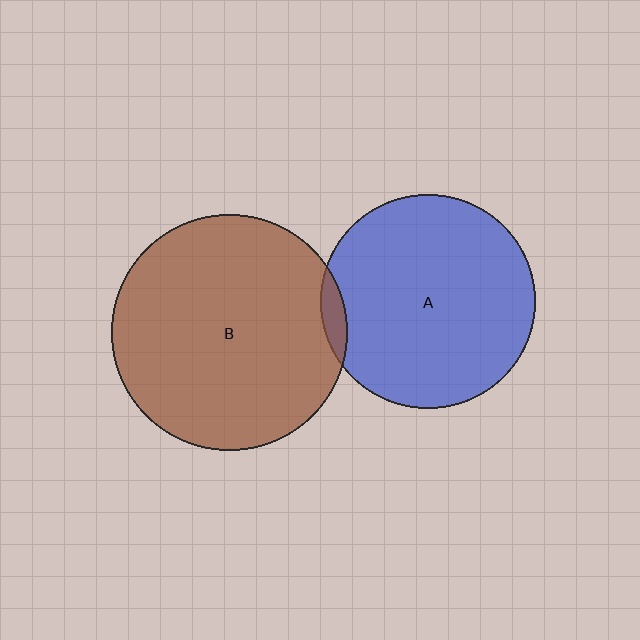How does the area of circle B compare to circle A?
Approximately 1.2 times.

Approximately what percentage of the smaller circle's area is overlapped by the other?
Approximately 5%.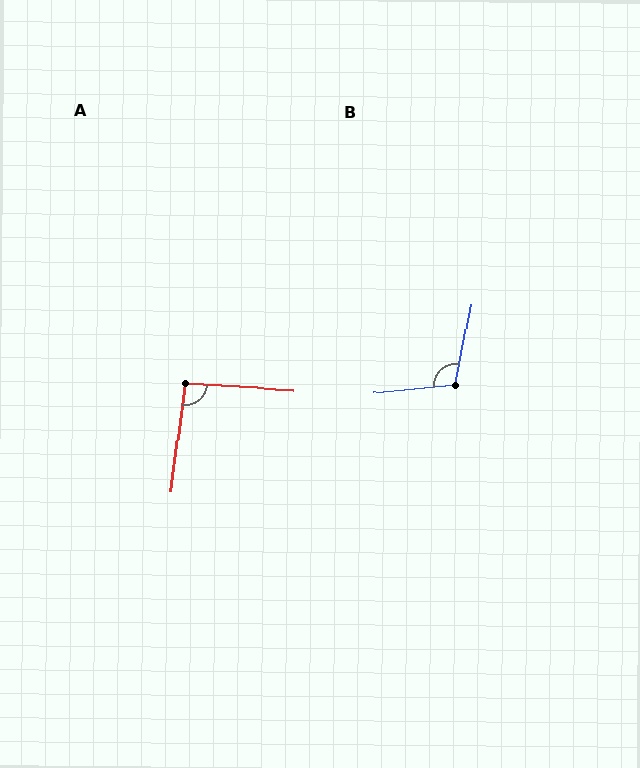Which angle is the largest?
B, at approximately 107 degrees.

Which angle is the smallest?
A, at approximately 93 degrees.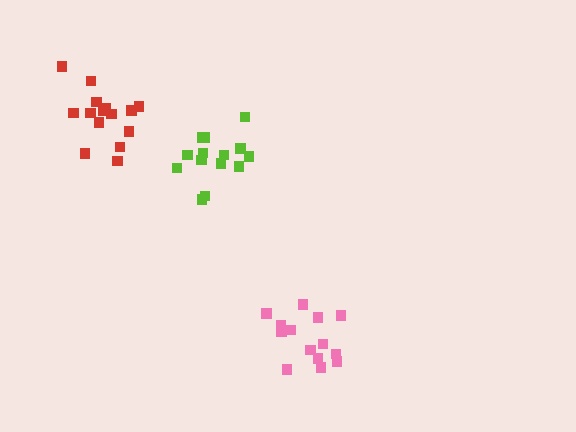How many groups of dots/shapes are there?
There are 3 groups.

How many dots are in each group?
Group 1: 14 dots, Group 2: 14 dots, Group 3: 15 dots (43 total).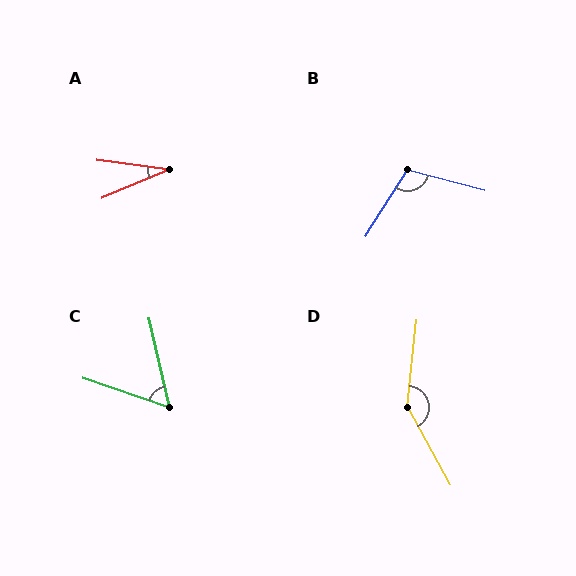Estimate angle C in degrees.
Approximately 58 degrees.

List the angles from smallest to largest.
A (30°), C (58°), B (107°), D (145°).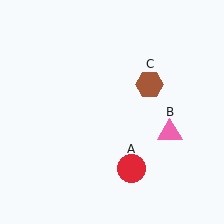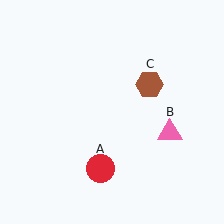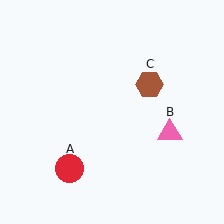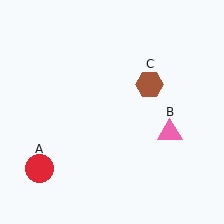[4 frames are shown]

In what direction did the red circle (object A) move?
The red circle (object A) moved left.